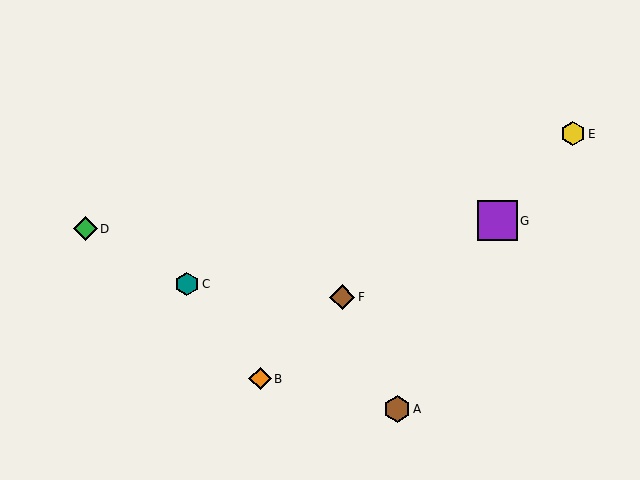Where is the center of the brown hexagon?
The center of the brown hexagon is at (397, 409).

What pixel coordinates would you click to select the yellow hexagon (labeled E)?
Click at (573, 134) to select the yellow hexagon E.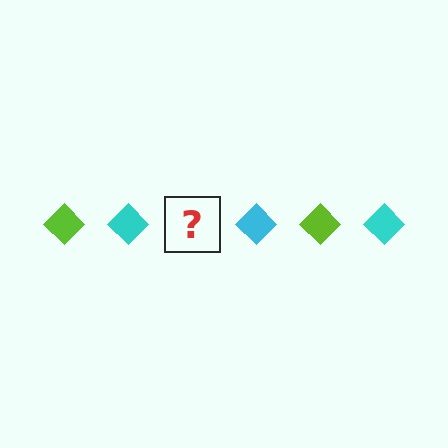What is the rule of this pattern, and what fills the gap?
The rule is that the pattern cycles through lime, cyan diamonds. The gap should be filled with a lime diamond.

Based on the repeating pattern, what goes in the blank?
The blank should be a lime diamond.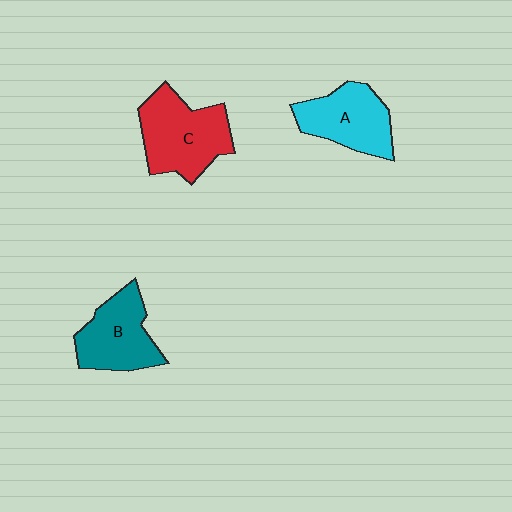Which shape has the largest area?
Shape C (red).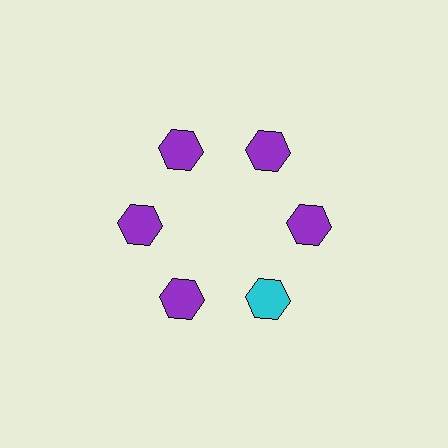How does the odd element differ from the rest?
It has a different color: cyan instead of purple.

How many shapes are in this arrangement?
There are 6 shapes arranged in a ring pattern.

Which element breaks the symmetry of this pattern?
The cyan hexagon at roughly the 5 o'clock position breaks the symmetry. All other shapes are purple hexagons.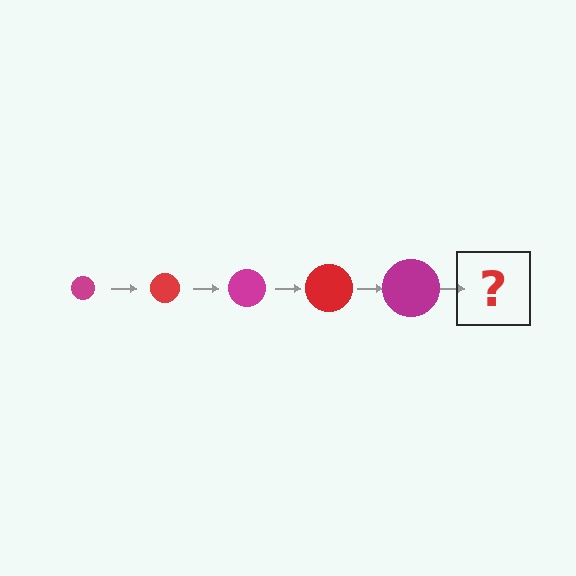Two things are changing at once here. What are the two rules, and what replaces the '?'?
The two rules are that the circle grows larger each step and the color cycles through magenta and red. The '?' should be a red circle, larger than the previous one.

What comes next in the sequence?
The next element should be a red circle, larger than the previous one.